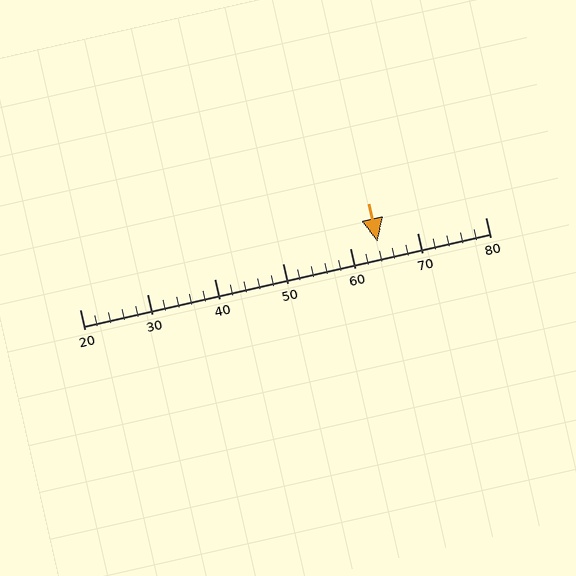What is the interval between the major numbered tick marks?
The major tick marks are spaced 10 units apart.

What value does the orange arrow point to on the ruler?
The orange arrow points to approximately 64.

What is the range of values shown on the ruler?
The ruler shows values from 20 to 80.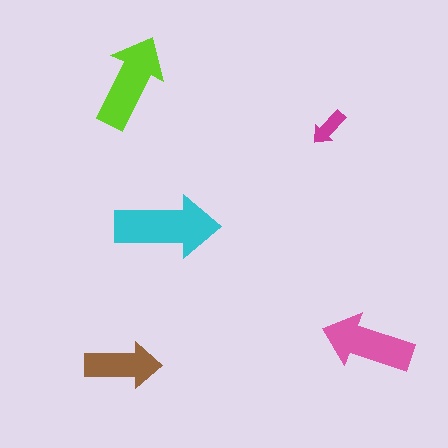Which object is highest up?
The lime arrow is topmost.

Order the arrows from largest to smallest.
the cyan one, the lime one, the pink one, the brown one, the magenta one.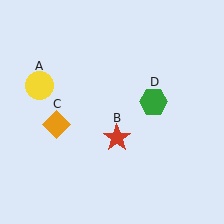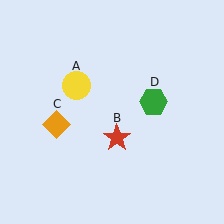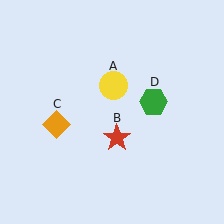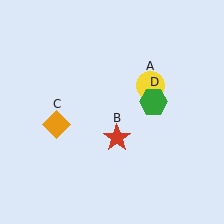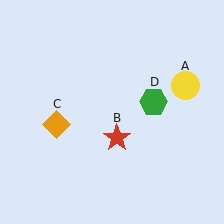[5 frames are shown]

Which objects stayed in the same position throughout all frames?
Red star (object B) and orange diamond (object C) and green hexagon (object D) remained stationary.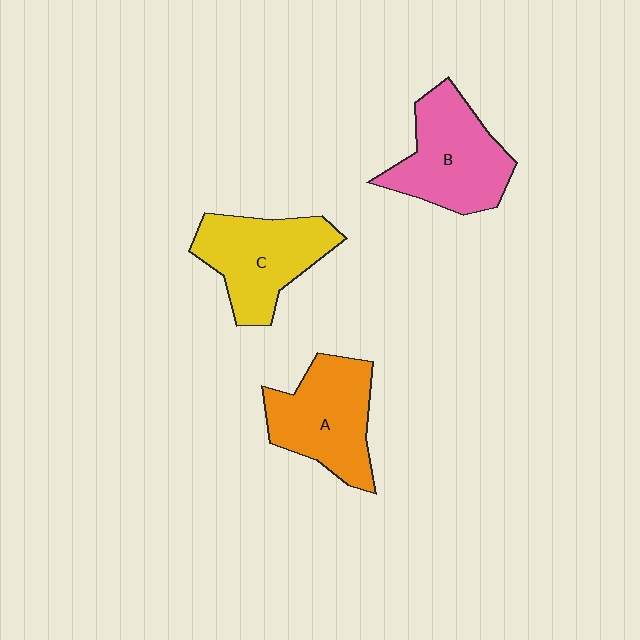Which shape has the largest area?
Shape B (pink).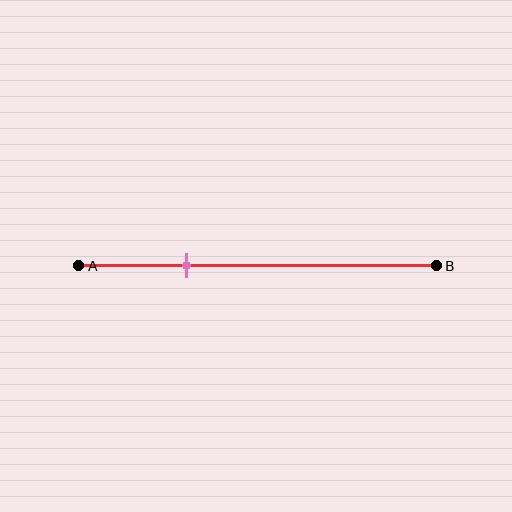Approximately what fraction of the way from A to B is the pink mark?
The pink mark is approximately 30% of the way from A to B.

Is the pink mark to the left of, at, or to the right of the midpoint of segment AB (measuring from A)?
The pink mark is to the left of the midpoint of segment AB.